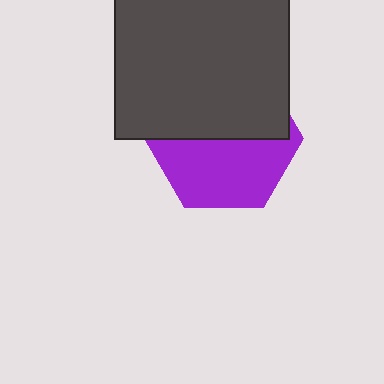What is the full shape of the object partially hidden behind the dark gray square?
The partially hidden object is a purple hexagon.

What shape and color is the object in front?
The object in front is a dark gray square.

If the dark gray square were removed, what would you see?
You would see the complete purple hexagon.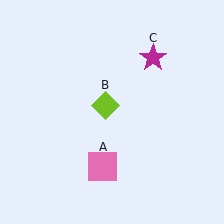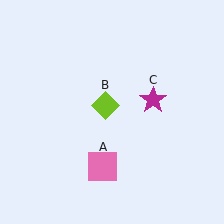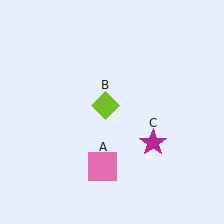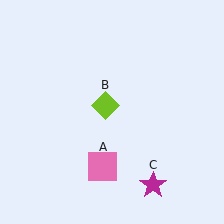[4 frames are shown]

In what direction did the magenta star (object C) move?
The magenta star (object C) moved down.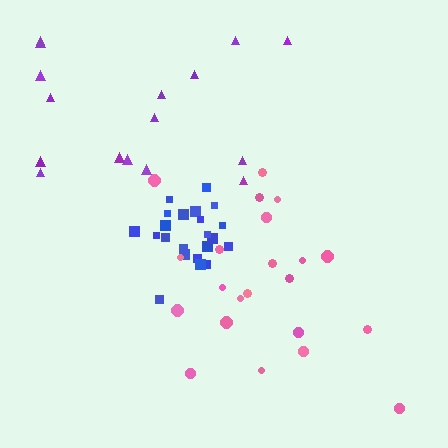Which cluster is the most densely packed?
Blue.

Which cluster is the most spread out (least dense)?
Purple.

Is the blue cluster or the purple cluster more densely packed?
Blue.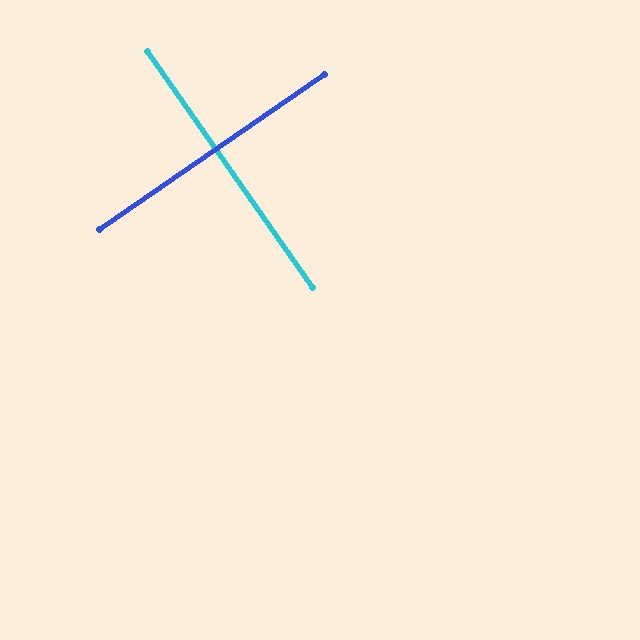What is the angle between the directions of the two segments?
Approximately 90 degrees.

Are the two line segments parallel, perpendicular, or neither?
Perpendicular — they meet at approximately 90°.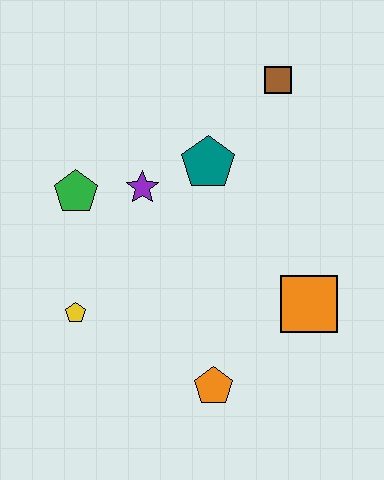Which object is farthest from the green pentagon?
The orange square is farthest from the green pentagon.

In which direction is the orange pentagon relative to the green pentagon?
The orange pentagon is below the green pentagon.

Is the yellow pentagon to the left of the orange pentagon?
Yes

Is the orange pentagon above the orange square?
No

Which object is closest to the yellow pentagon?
The green pentagon is closest to the yellow pentagon.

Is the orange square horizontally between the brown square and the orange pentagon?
No